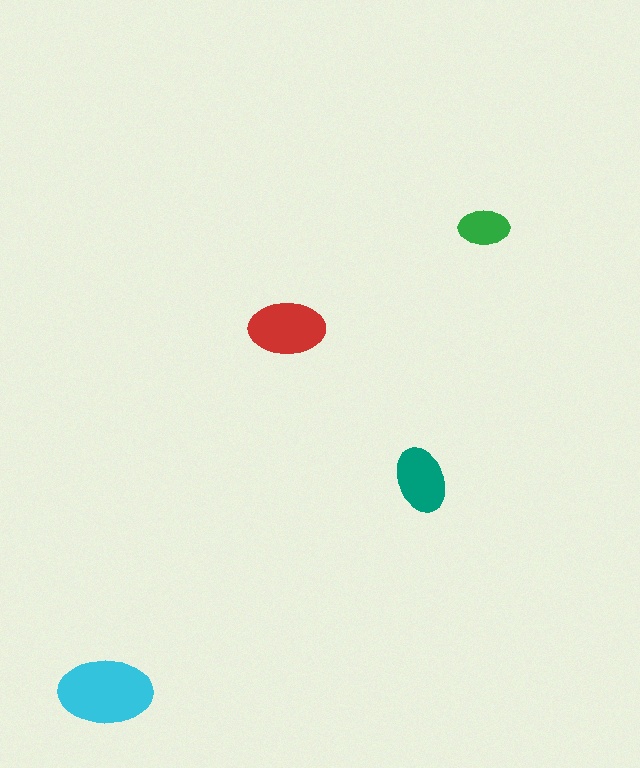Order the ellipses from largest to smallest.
the cyan one, the red one, the teal one, the green one.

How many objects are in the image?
There are 4 objects in the image.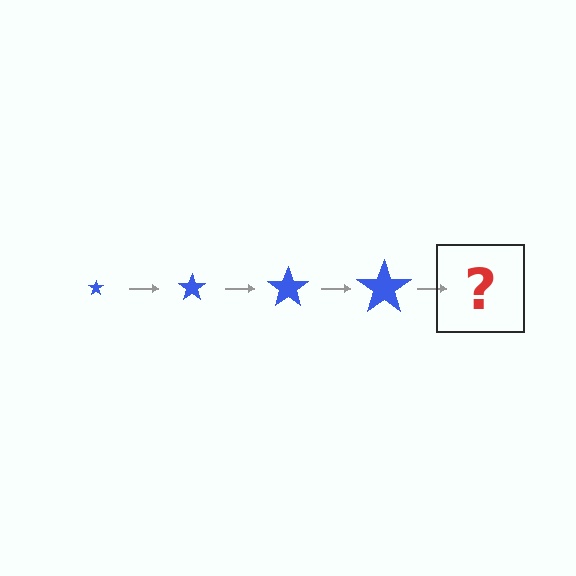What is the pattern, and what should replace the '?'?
The pattern is that the star gets progressively larger each step. The '?' should be a blue star, larger than the previous one.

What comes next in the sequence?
The next element should be a blue star, larger than the previous one.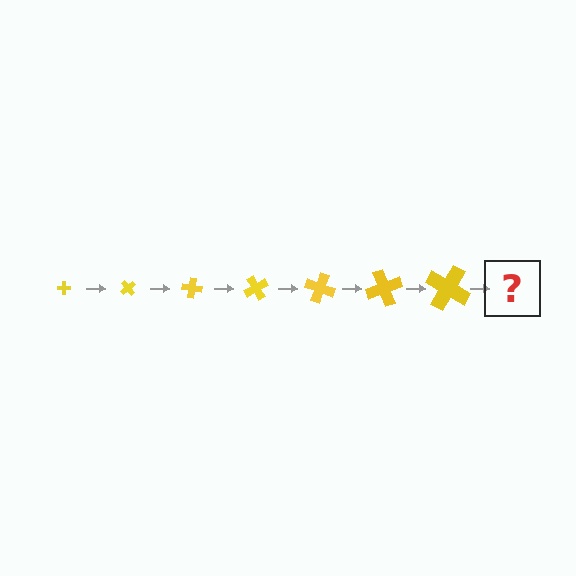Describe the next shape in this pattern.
It should be a cross, larger than the previous one and rotated 350 degrees from the start.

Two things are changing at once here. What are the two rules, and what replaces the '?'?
The two rules are that the cross grows larger each step and it rotates 50 degrees each step. The '?' should be a cross, larger than the previous one and rotated 350 degrees from the start.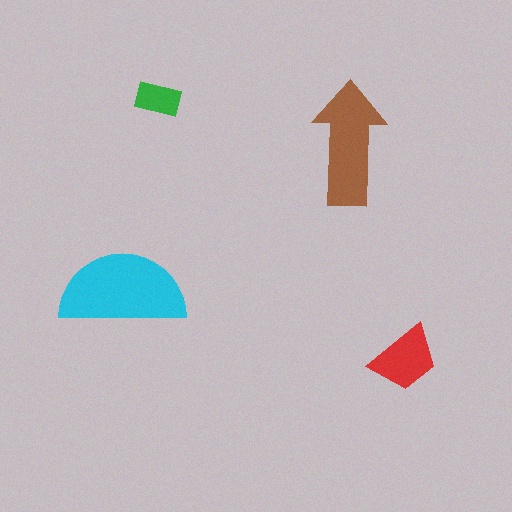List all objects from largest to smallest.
The cyan semicircle, the brown arrow, the red trapezoid, the green rectangle.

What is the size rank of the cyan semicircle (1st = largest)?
1st.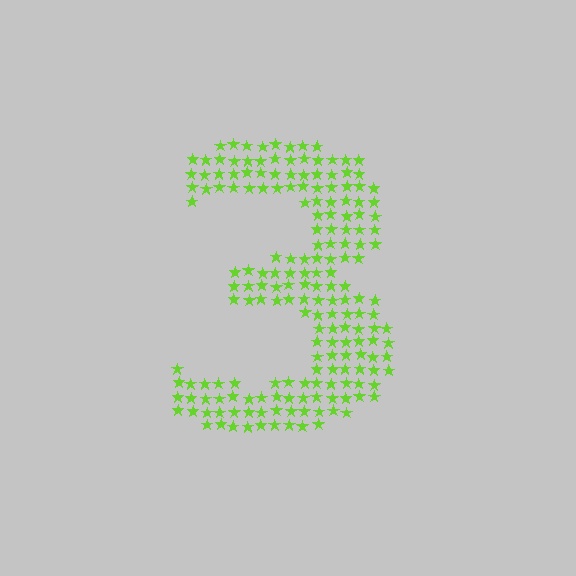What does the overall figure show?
The overall figure shows the digit 3.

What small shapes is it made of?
It is made of small stars.